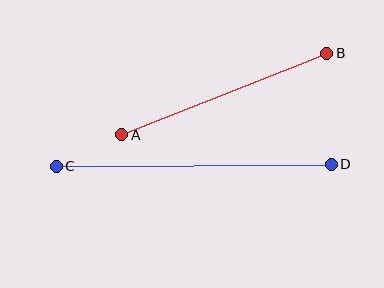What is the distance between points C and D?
The distance is approximately 275 pixels.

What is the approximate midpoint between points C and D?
The midpoint is at approximately (194, 165) pixels.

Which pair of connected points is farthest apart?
Points C and D are farthest apart.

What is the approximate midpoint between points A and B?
The midpoint is at approximately (224, 94) pixels.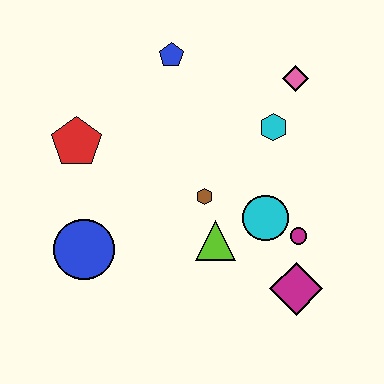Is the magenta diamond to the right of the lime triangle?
Yes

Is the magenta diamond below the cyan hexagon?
Yes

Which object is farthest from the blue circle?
The pink diamond is farthest from the blue circle.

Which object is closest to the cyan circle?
The magenta circle is closest to the cyan circle.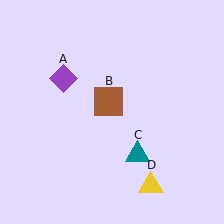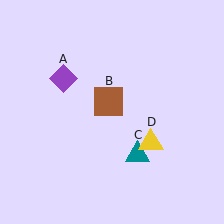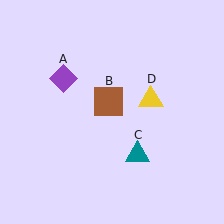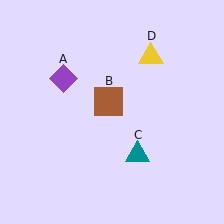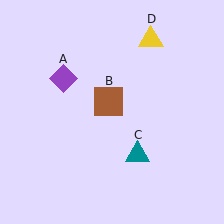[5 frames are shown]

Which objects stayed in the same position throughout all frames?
Purple diamond (object A) and brown square (object B) and teal triangle (object C) remained stationary.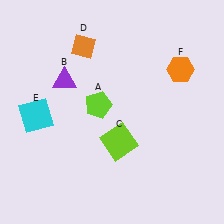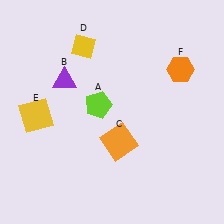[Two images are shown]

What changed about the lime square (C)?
In Image 1, C is lime. In Image 2, it changed to orange.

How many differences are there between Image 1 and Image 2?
There are 3 differences between the two images.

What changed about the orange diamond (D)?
In Image 1, D is orange. In Image 2, it changed to yellow.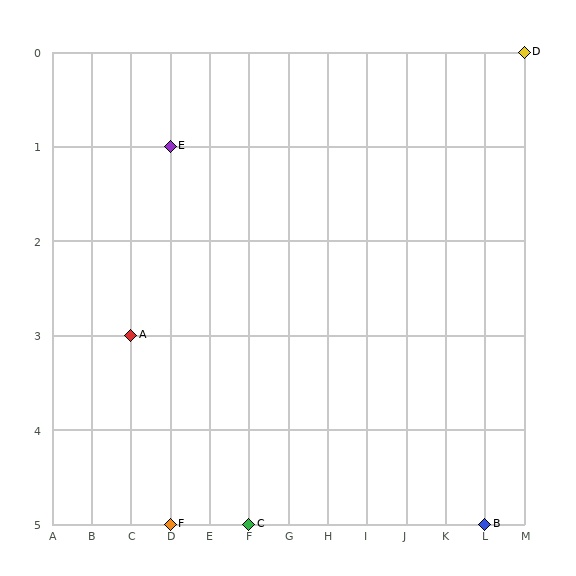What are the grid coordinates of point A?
Point A is at grid coordinates (C, 3).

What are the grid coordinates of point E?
Point E is at grid coordinates (D, 1).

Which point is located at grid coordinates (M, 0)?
Point D is at (M, 0).